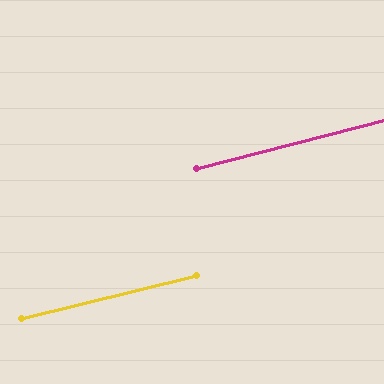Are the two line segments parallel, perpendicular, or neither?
Parallel — their directions differ by only 0.7°.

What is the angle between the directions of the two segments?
Approximately 1 degree.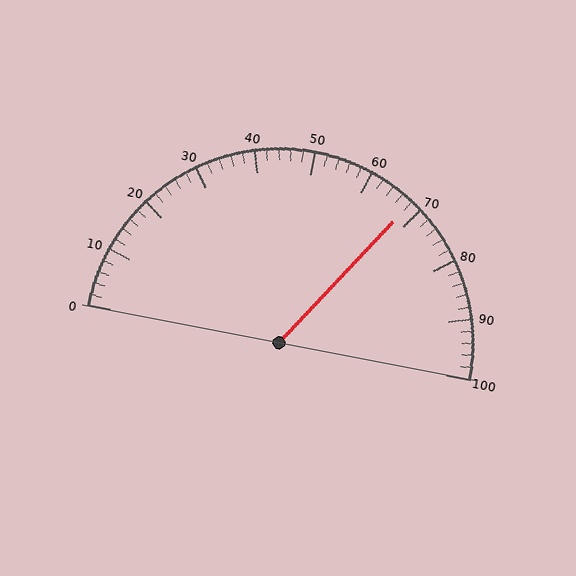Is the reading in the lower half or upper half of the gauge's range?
The reading is in the upper half of the range (0 to 100).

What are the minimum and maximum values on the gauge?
The gauge ranges from 0 to 100.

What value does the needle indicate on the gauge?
The needle indicates approximately 68.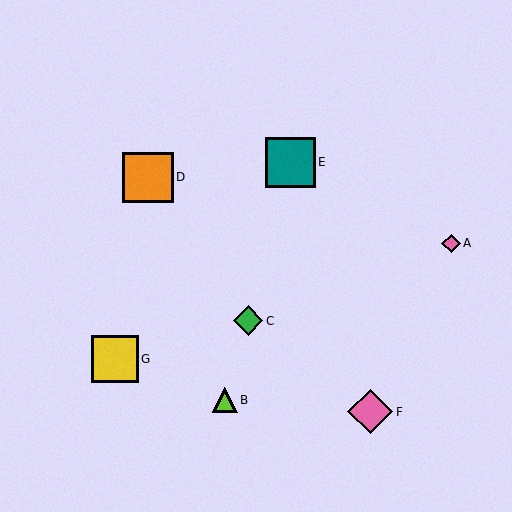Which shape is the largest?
The orange square (labeled D) is the largest.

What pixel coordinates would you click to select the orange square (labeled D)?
Click at (148, 177) to select the orange square D.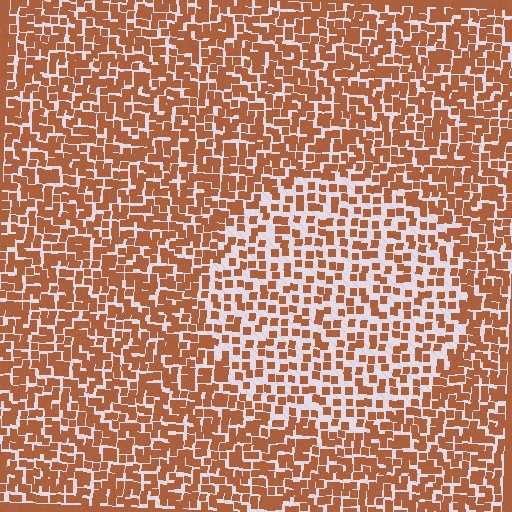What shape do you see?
I see a circle.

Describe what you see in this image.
The image contains small brown elements arranged at two different densities. A circle-shaped region is visible where the elements are less densely packed than the surrounding area.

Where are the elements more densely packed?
The elements are more densely packed outside the circle boundary.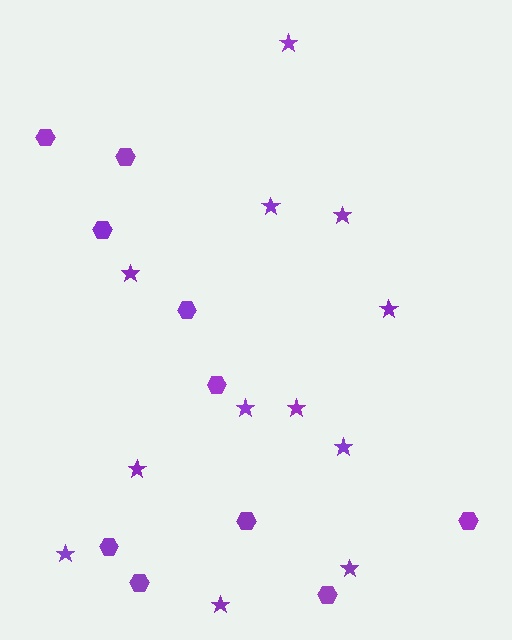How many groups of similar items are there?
There are 2 groups: one group of stars (12) and one group of hexagons (10).